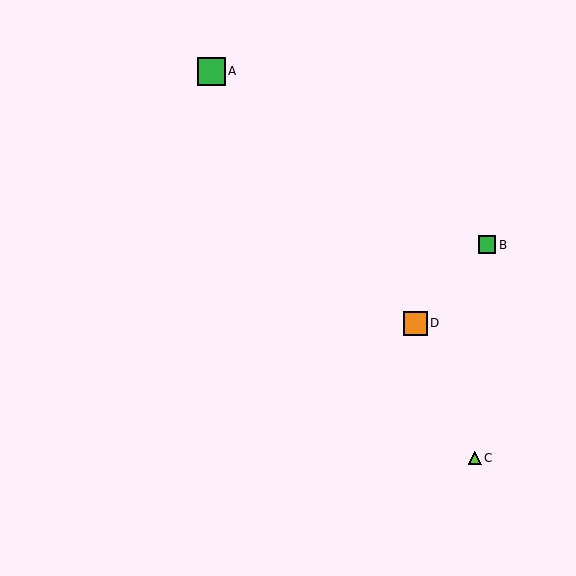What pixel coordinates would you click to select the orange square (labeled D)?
Click at (415, 323) to select the orange square D.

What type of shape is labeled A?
Shape A is a green square.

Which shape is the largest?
The green square (labeled A) is the largest.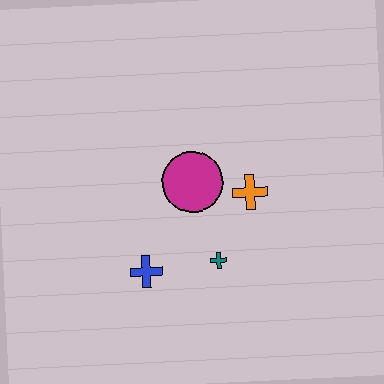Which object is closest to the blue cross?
The teal cross is closest to the blue cross.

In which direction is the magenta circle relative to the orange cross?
The magenta circle is to the left of the orange cross.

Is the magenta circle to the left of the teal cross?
Yes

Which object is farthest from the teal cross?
The magenta circle is farthest from the teal cross.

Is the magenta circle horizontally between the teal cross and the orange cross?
No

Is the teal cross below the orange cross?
Yes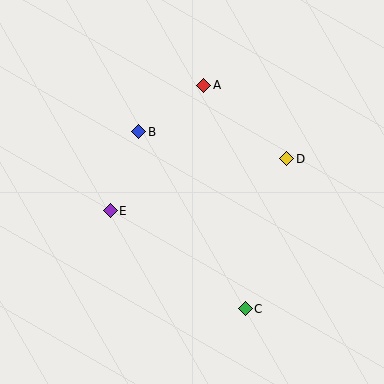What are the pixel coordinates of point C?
Point C is at (245, 309).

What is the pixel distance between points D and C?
The distance between D and C is 155 pixels.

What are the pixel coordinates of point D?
Point D is at (287, 159).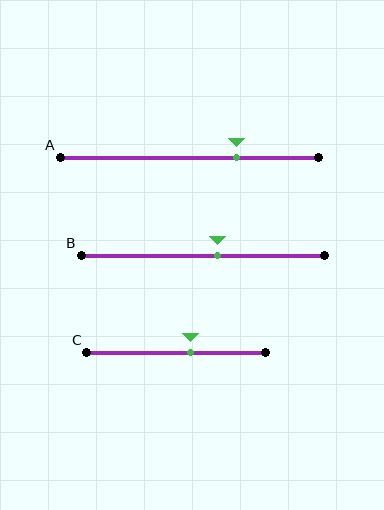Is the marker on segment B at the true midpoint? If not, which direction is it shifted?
No, the marker on segment B is shifted to the right by about 6% of the segment length.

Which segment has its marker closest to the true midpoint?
Segment B has its marker closest to the true midpoint.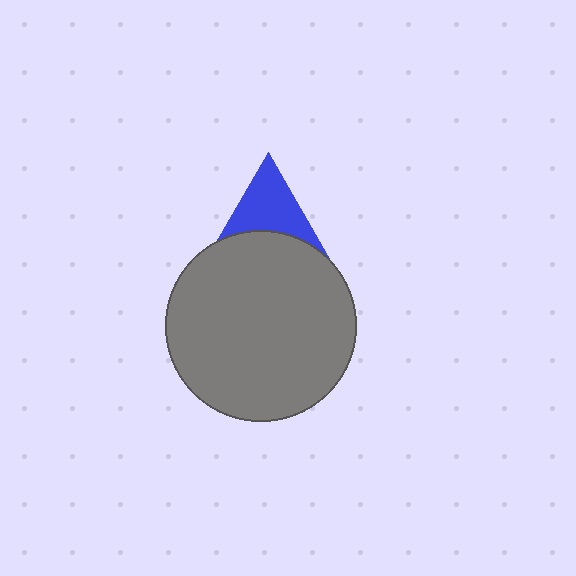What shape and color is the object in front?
The object in front is a gray circle.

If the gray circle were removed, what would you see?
You would see the complete blue triangle.